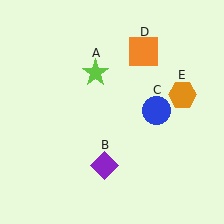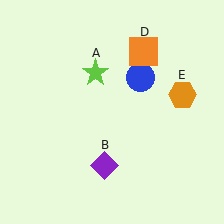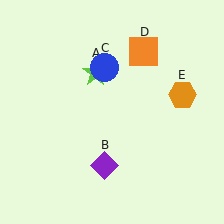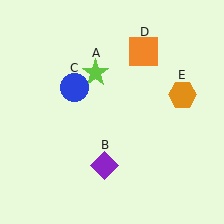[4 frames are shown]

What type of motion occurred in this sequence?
The blue circle (object C) rotated counterclockwise around the center of the scene.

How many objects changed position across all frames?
1 object changed position: blue circle (object C).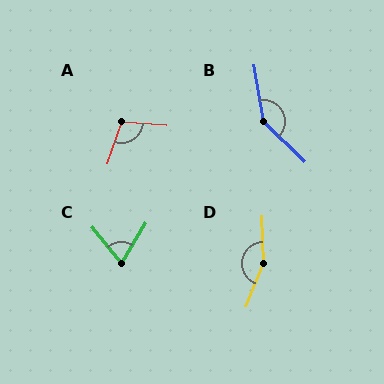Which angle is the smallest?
C, at approximately 70 degrees.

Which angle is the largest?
D, at approximately 156 degrees.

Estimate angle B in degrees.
Approximately 143 degrees.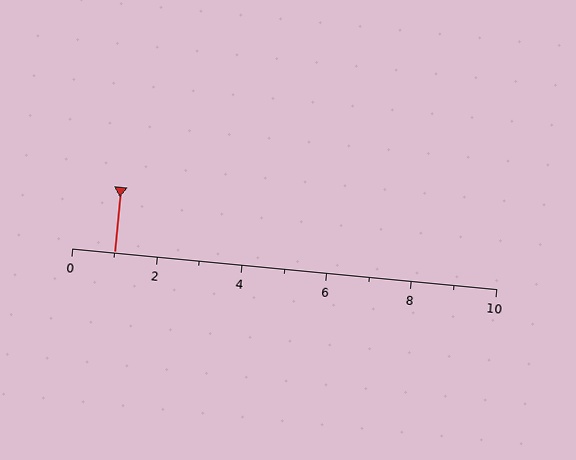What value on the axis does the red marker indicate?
The marker indicates approximately 1.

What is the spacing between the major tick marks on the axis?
The major ticks are spaced 2 apart.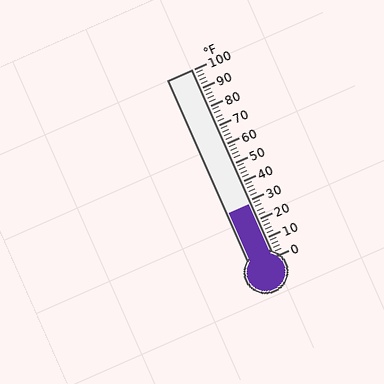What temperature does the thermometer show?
The thermometer shows approximately 28°F.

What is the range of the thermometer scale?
The thermometer scale ranges from 0°F to 100°F.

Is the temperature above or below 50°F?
The temperature is below 50°F.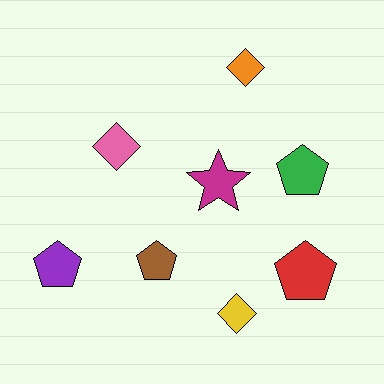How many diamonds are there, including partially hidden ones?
There are 3 diamonds.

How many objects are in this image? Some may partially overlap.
There are 8 objects.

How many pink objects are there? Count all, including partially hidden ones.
There is 1 pink object.